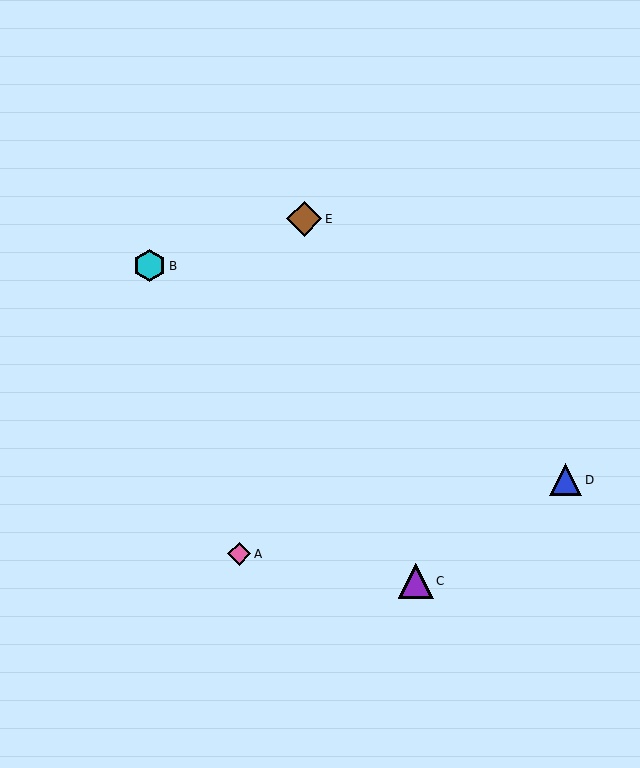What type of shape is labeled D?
Shape D is a blue triangle.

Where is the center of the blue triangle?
The center of the blue triangle is at (566, 480).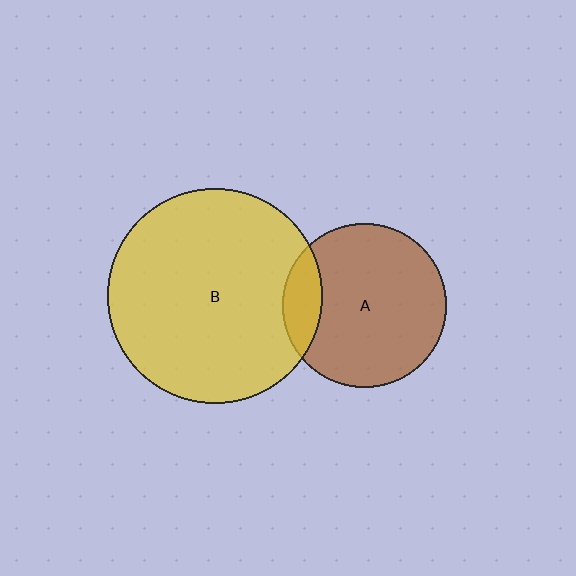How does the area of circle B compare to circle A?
Approximately 1.7 times.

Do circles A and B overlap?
Yes.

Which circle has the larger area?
Circle B (yellow).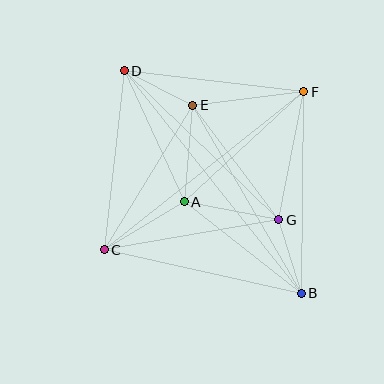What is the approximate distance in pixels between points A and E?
The distance between A and E is approximately 97 pixels.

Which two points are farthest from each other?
Points B and D are farthest from each other.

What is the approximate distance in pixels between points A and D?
The distance between A and D is approximately 144 pixels.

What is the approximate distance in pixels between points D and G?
The distance between D and G is approximately 215 pixels.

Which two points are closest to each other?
Points D and E are closest to each other.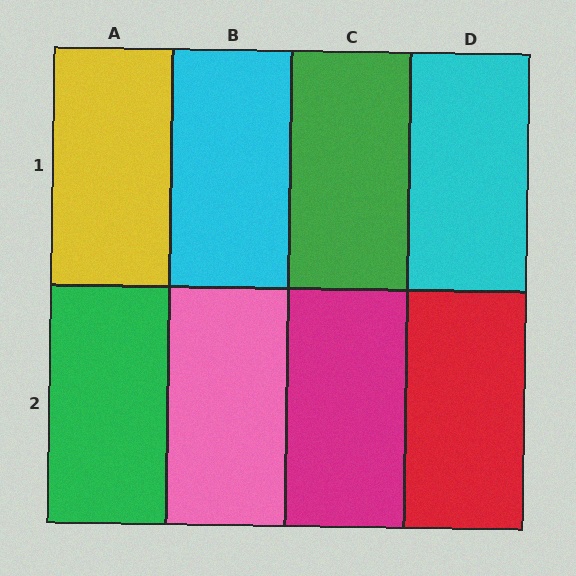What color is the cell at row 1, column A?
Yellow.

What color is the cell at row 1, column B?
Cyan.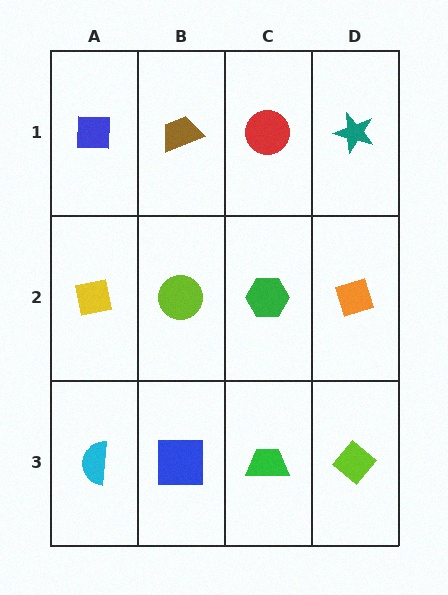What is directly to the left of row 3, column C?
A blue square.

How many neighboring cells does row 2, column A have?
3.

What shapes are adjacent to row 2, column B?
A brown trapezoid (row 1, column B), a blue square (row 3, column B), a yellow square (row 2, column A), a green hexagon (row 2, column C).